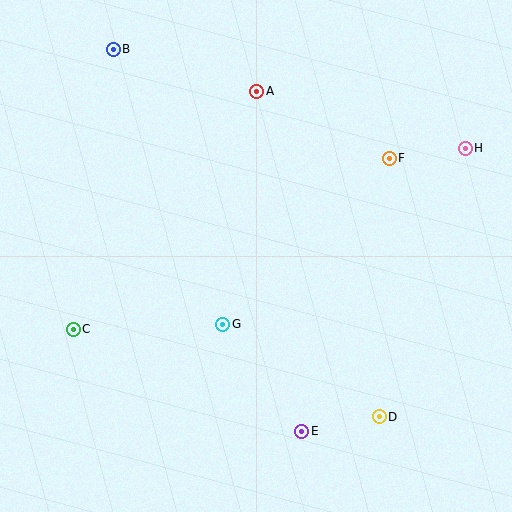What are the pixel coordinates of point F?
Point F is at (389, 158).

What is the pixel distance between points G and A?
The distance between G and A is 236 pixels.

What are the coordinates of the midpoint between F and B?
The midpoint between F and B is at (251, 104).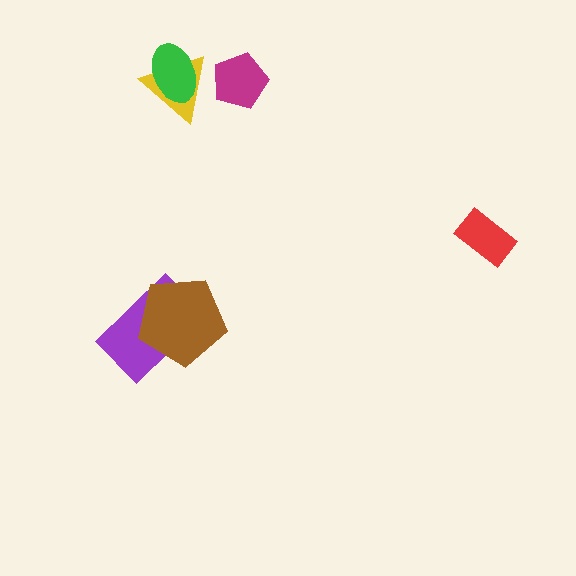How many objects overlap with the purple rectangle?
1 object overlaps with the purple rectangle.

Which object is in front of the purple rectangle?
The brown pentagon is in front of the purple rectangle.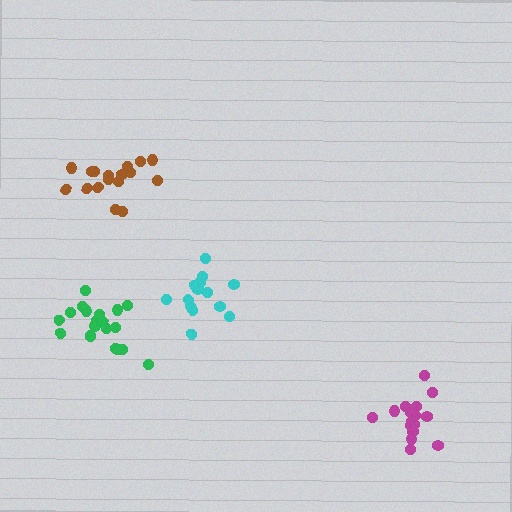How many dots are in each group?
Group 1: 15 dots, Group 2: 17 dots, Group 3: 20 dots, Group 4: 17 dots (69 total).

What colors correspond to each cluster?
The clusters are colored: cyan, magenta, green, brown.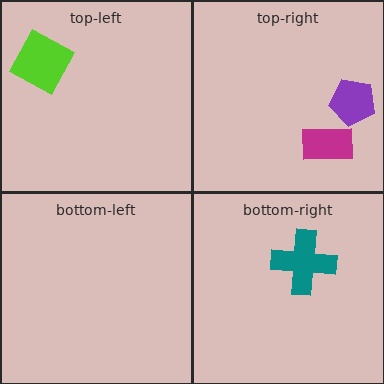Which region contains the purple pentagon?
The top-right region.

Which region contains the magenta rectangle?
The top-right region.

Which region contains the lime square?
The top-left region.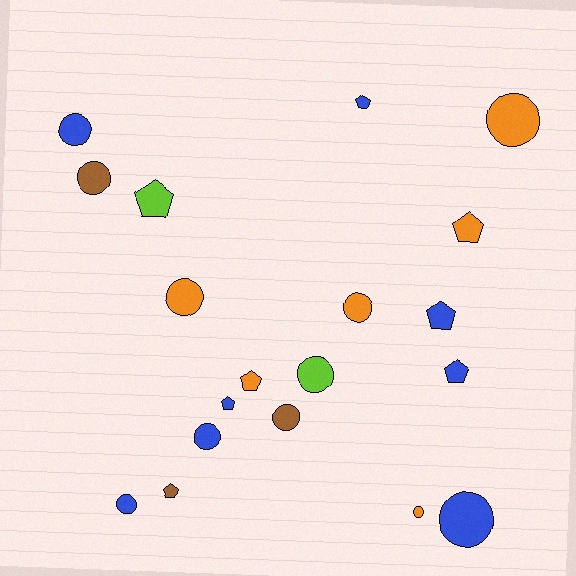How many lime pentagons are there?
There is 1 lime pentagon.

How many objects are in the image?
There are 19 objects.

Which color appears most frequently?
Blue, with 8 objects.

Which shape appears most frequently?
Circle, with 11 objects.